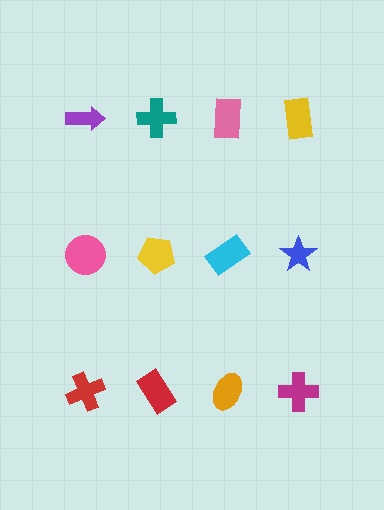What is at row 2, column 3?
A cyan rectangle.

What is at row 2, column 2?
A yellow pentagon.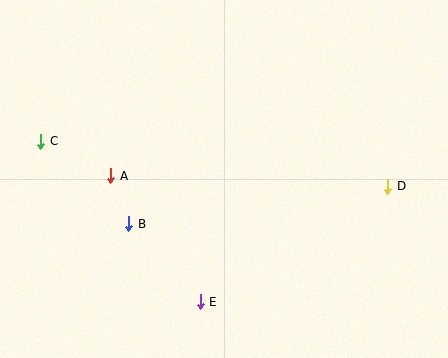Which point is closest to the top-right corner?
Point D is closest to the top-right corner.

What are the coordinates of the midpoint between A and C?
The midpoint between A and C is at (76, 159).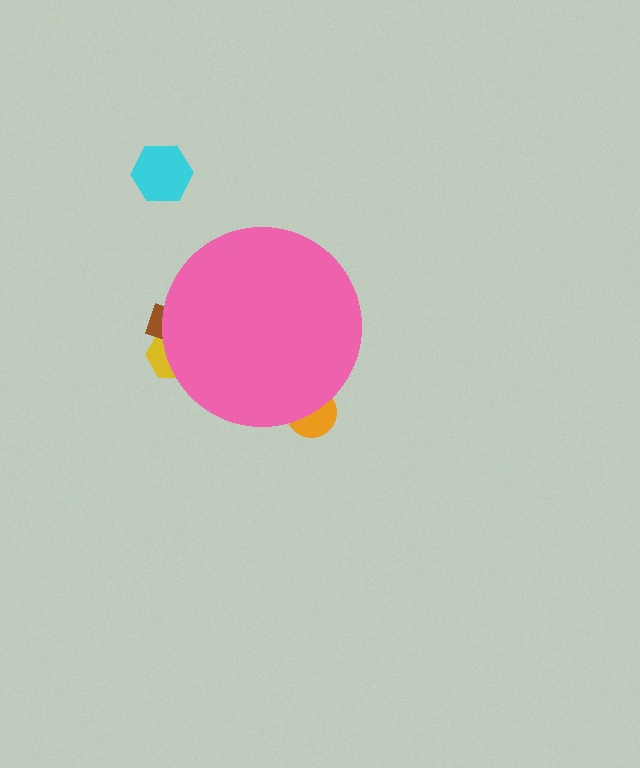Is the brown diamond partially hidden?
Yes, the brown diamond is partially hidden behind the pink circle.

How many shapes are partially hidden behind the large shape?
3 shapes are partially hidden.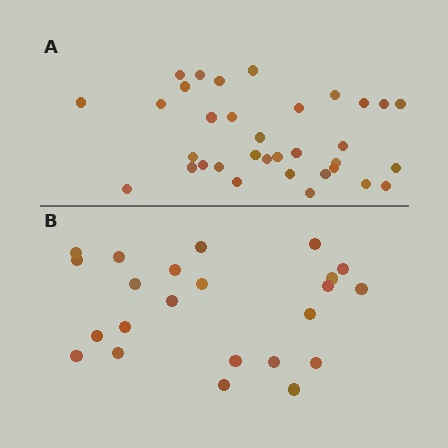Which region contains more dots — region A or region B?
Region A (the top region) has more dots.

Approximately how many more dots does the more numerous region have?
Region A has roughly 12 or so more dots than region B.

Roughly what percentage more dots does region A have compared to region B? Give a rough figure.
About 50% more.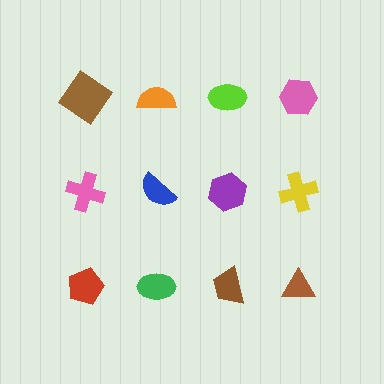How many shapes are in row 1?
4 shapes.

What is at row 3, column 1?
A red pentagon.